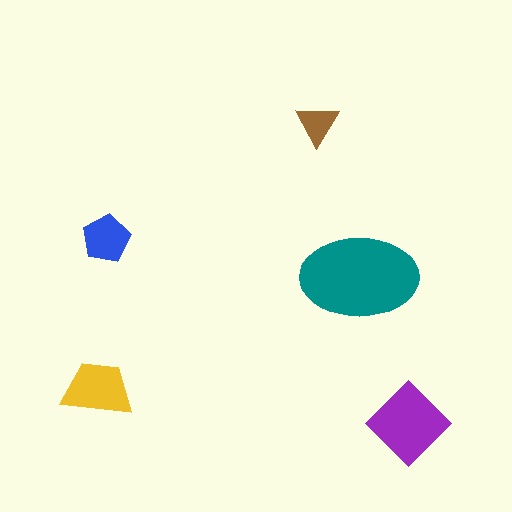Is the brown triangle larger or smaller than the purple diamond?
Smaller.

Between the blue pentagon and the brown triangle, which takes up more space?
The blue pentagon.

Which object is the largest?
The teal ellipse.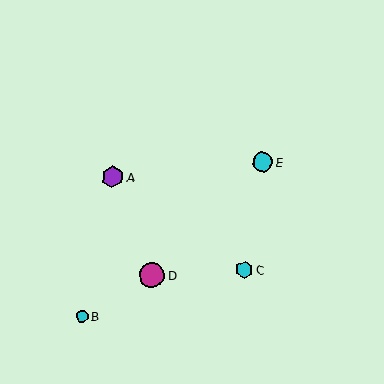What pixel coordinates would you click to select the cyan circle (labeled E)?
Click at (263, 162) to select the cyan circle E.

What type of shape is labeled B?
Shape B is a cyan circle.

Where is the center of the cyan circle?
The center of the cyan circle is at (263, 162).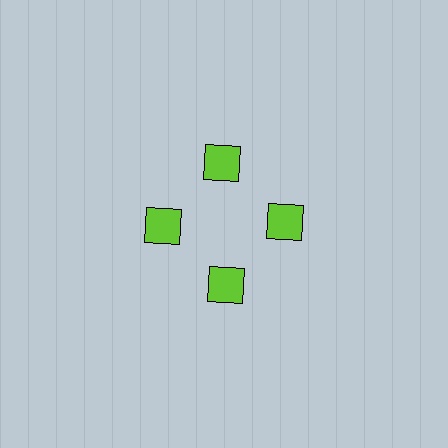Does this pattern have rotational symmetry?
Yes, this pattern has 4-fold rotational symmetry. It looks the same after rotating 90 degrees around the center.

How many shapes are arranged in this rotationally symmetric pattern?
There are 4 shapes, arranged in 4 groups of 1.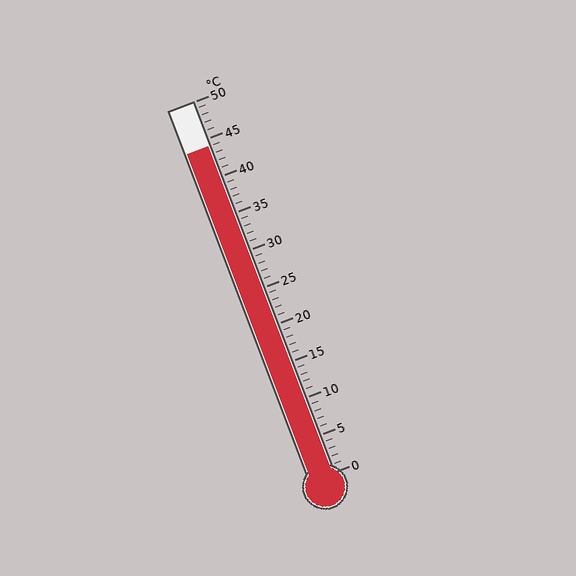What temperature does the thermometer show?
The thermometer shows approximately 44°C.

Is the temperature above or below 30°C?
The temperature is above 30°C.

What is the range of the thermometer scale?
The thermometer scale ranges from 0°C to 50°C.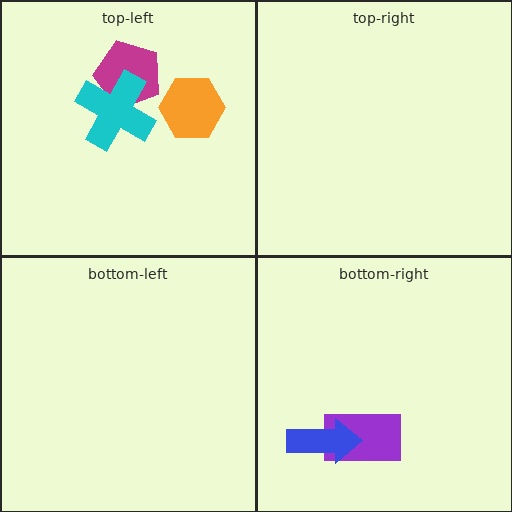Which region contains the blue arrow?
The bottom-right region.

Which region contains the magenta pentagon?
The top-left region.